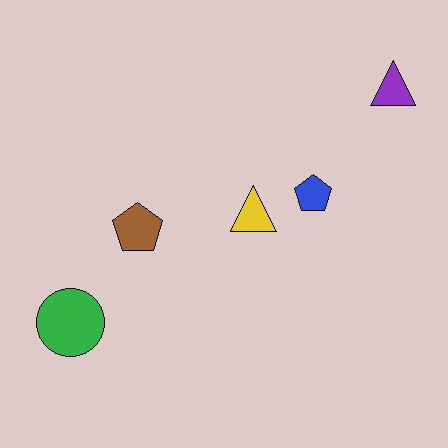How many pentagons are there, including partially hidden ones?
There are 2 pentagons.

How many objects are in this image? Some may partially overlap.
There are 5 objects.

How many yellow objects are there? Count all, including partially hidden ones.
There is 1 yellow object.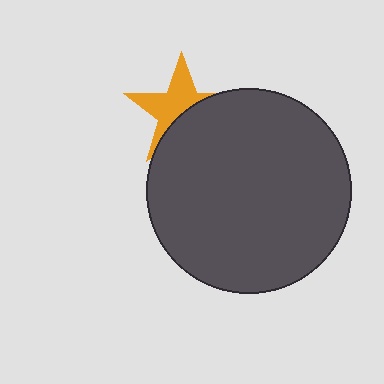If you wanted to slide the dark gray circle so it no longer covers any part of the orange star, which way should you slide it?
Slide it down — that is the most direct way to separate the two shapes.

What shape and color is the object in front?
The object in front is a dark gray circle.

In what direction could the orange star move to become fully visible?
The orange star could move up. That would shift it out from behind the dark gray circle entirely.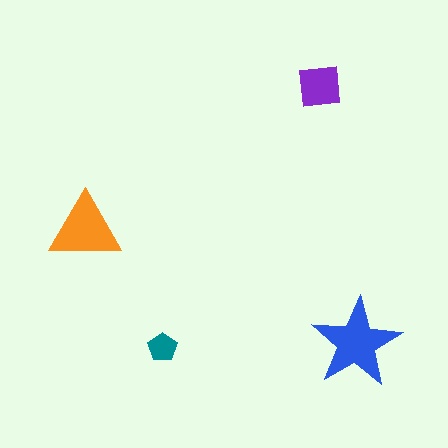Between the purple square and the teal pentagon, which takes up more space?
The purple square.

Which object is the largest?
The blue star.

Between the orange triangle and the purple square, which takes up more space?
The orange triangle.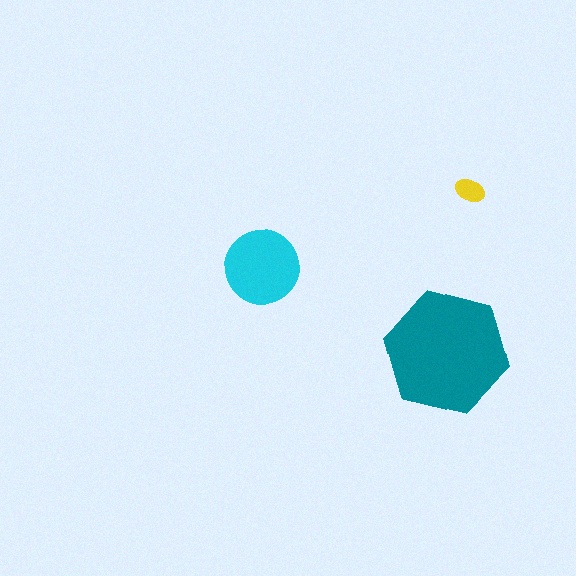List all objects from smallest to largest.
The yellow ellipse, the cyan circle, the teal hexagon.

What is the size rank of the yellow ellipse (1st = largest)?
3rd.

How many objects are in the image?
There are 3 objects in the image.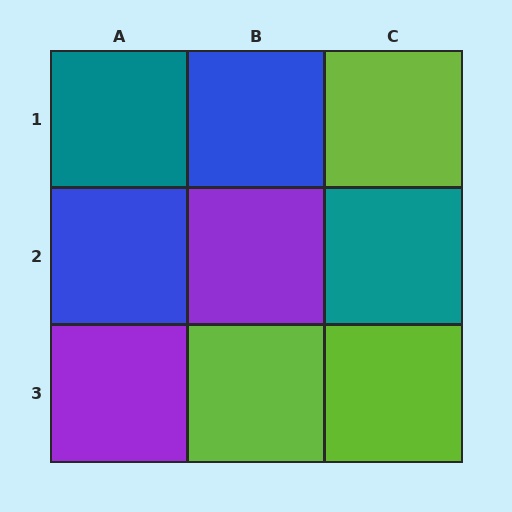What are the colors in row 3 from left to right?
Purple, lime, lime.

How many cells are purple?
2 cells are purple.